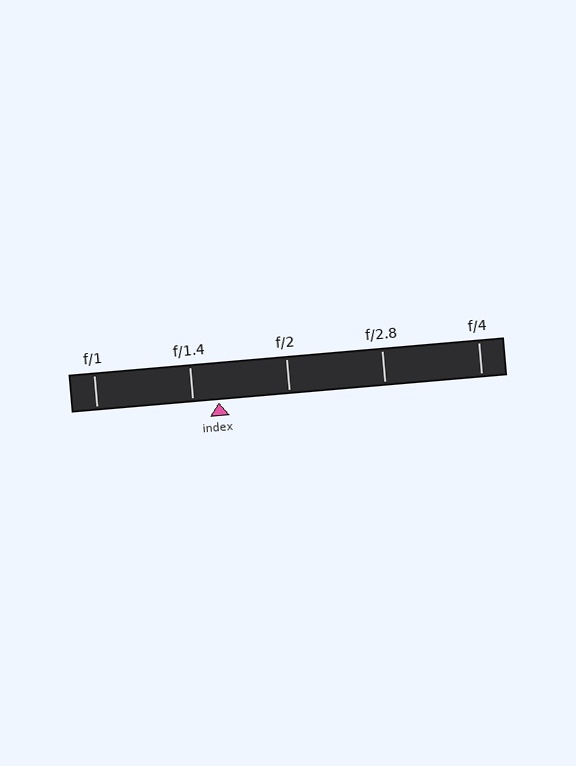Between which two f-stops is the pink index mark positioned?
The index mark is between f/1.4 and f/2.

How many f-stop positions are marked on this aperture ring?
There are 5 f-stop positions marked.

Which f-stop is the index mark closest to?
The index mark is closest to f/1.4.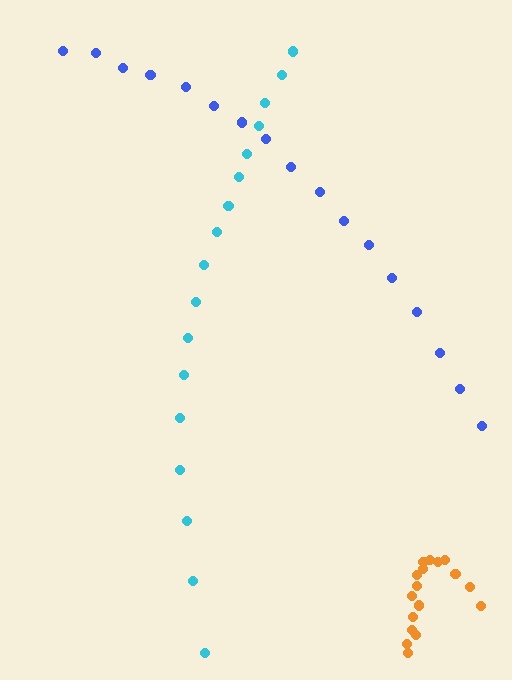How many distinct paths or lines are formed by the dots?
There are 3 distinct paths.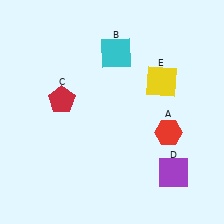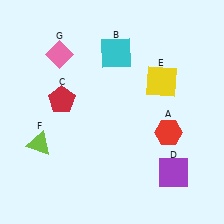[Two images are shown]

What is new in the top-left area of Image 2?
A pink diamond (G) was added in the top-left area of Image 2.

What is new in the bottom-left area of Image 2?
A lime triangle (F) was added in the bottom-left area of Image 2.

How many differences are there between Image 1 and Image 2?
There are 2 differences between the two images.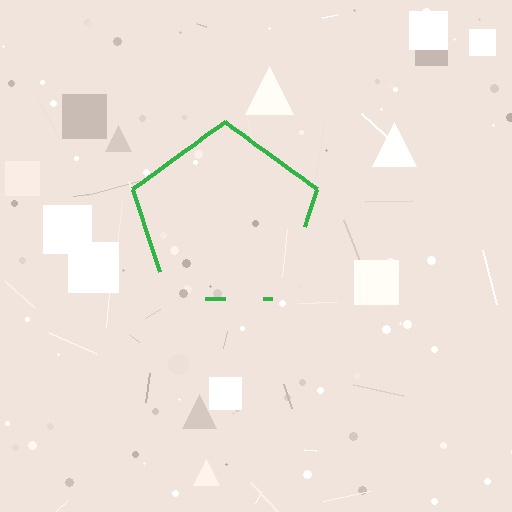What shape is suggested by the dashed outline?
The dashed outline suggests a pentagon.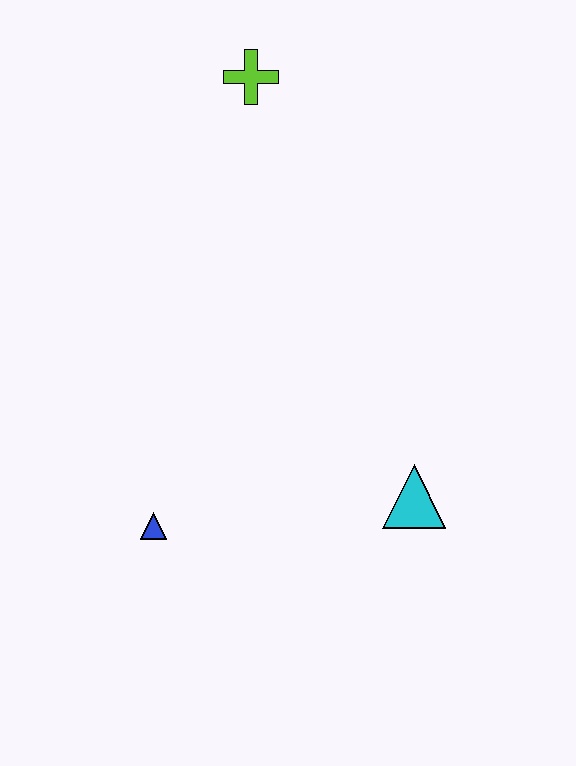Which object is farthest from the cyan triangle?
The lime cross is farthest from the cyan triangle.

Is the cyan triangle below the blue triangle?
No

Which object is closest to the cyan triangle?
The blue triangle is closest to the cyan triangle.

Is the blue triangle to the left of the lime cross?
Yes